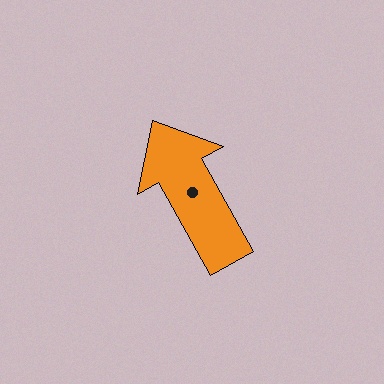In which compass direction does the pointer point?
Northwest.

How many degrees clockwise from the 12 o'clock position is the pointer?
Approximately 331 degrees.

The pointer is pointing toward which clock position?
Roughly 11 o'clock.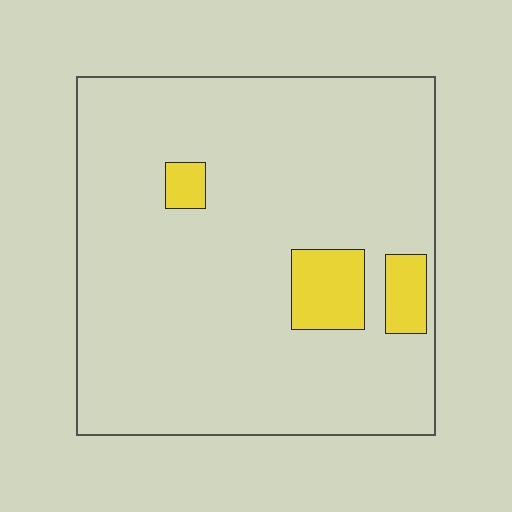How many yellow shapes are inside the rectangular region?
3.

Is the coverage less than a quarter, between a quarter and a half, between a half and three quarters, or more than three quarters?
Less than a quarter.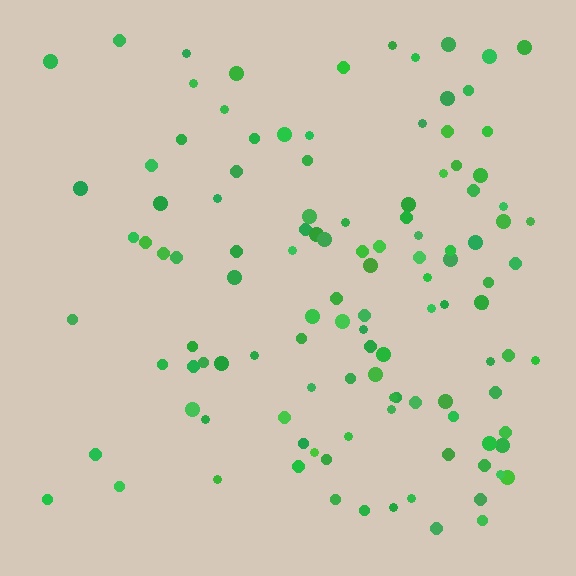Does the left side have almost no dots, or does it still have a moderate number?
Still a moderate number, just noticeably fewer than the right.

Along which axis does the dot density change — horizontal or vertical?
Horizontal.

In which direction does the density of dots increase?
From left to right, with the right side densest.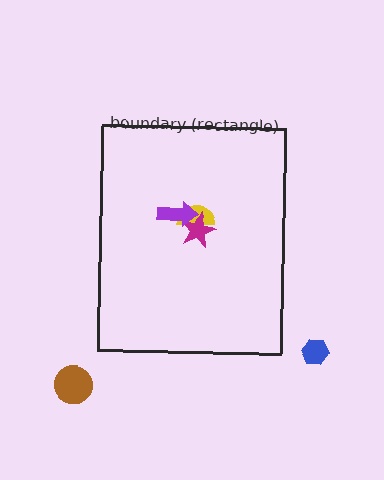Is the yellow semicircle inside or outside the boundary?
Inside.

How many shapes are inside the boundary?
3 inside, 2 outside.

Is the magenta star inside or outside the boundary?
Inside.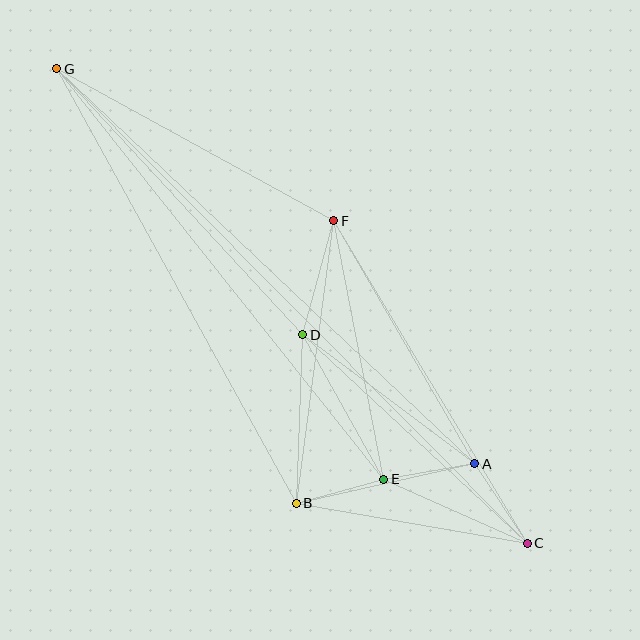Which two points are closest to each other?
Points B and E are closest to each other.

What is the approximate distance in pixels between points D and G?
The distance between D and G is approximately 363 pixels.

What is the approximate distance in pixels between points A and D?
The distance between A and D is approximately 215 pixels.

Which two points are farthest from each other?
Points C and G are farthest from each other.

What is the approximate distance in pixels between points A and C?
The distance between A and C is approximately 95 pixels.